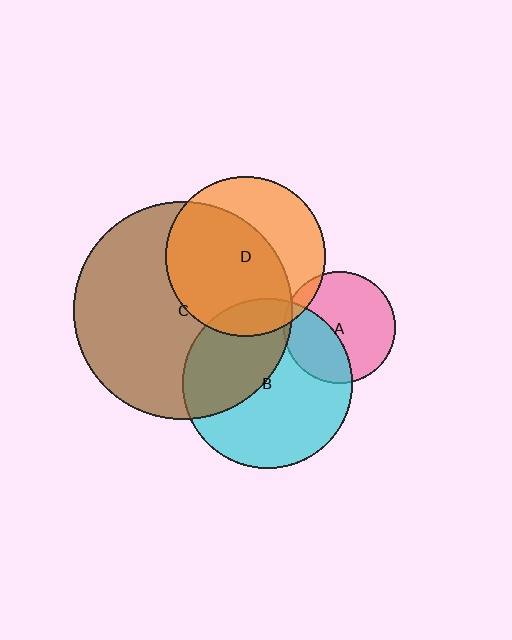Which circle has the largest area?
Circle C (brown).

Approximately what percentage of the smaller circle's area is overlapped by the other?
Approximately 10%.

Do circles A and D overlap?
Yes.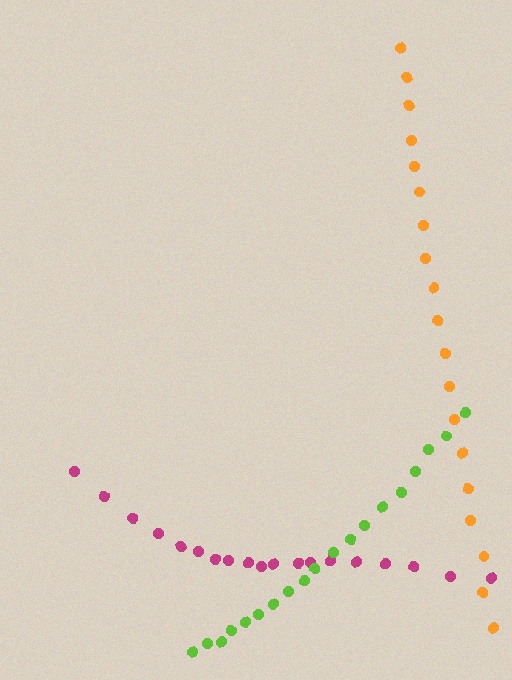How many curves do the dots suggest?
There are 3 distinct paths.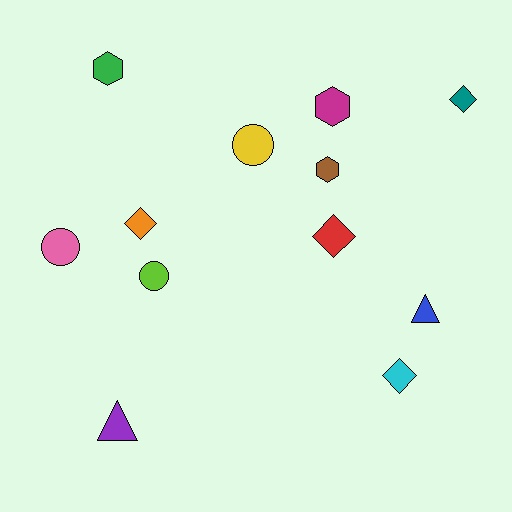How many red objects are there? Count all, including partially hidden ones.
There is 1 red object.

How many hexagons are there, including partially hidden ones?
There are 3 hexagons.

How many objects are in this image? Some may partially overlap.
There are 12 objects.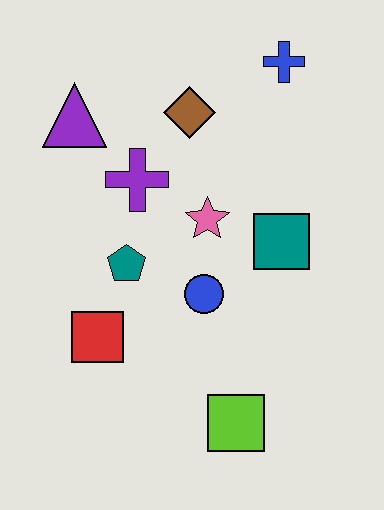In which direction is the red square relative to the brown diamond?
The red square is below the brown diamond.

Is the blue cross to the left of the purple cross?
No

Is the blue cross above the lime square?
Yes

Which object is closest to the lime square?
The blue circle is closest to the lime square.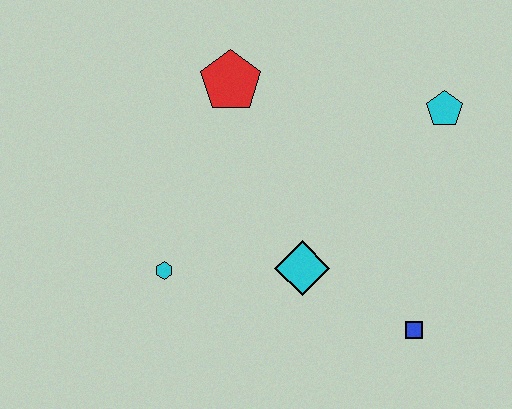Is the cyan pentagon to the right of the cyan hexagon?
Yes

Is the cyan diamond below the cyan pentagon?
Yes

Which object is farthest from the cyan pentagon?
The cyan hexagon is farthest from the cyan pentagon.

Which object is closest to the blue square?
The cyan diamond is closest to the blue square.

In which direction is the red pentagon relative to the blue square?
The red pentagon is above the blue square.